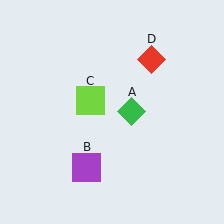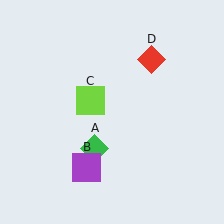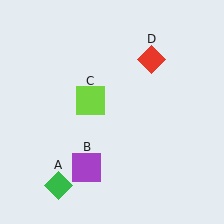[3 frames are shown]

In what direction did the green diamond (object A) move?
The green diamond (object A) moved down and to the left.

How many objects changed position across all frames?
1 object changed position: green diamond (object A).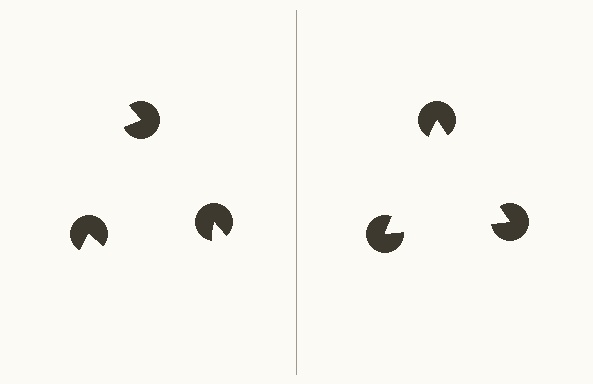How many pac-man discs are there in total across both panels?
6 — 3 on each side.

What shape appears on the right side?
An illusory triangle.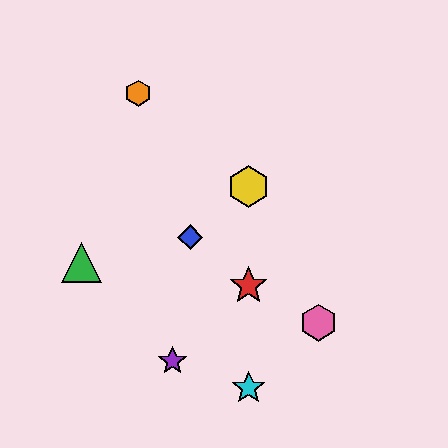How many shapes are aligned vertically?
3 shapes (the red star, the yellow hexagon, the cyan star) are aligned vertically.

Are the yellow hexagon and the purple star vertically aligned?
No, the yellow hexagon is at x≈249 and the purple star is at x≈172.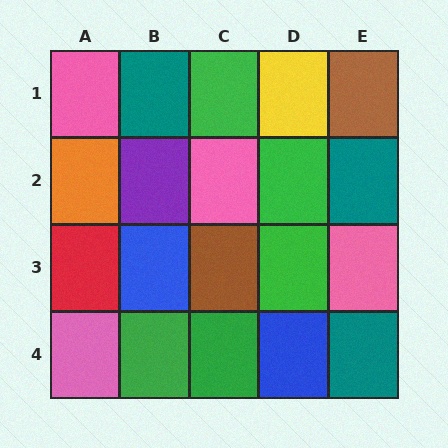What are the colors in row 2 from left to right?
Orange, purple, pink, green, teal.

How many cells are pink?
4 cells are pink.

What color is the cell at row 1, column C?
Green.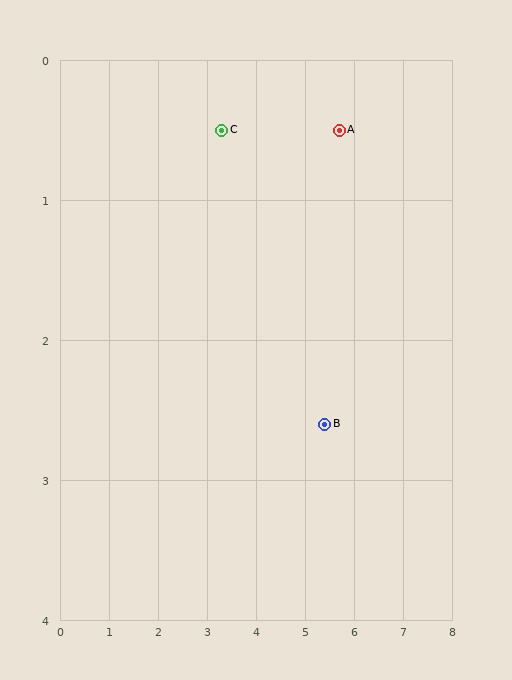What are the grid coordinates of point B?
Point B is at approximately (5.4, 2.6).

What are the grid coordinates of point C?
Point C is at approximately (3.3, 0.5).